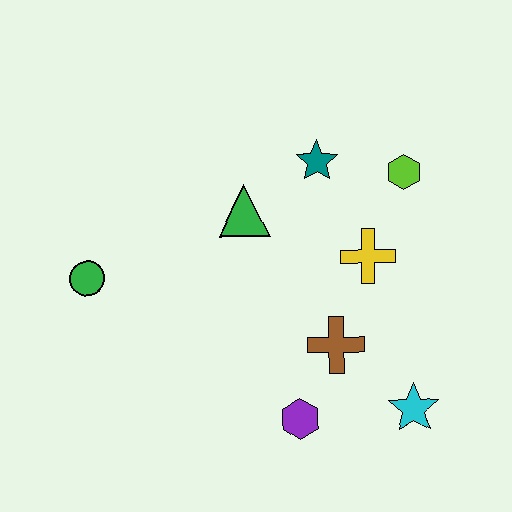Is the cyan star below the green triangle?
Yes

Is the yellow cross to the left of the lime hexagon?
Yes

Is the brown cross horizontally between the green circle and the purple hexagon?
No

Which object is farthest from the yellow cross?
The green circle is farthest from the yellow cross.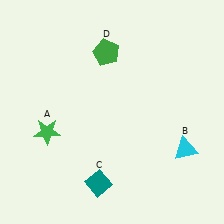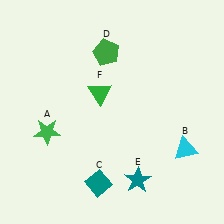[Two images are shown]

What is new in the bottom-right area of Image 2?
A teal star (E) was added in the bottom-right area of Image 2.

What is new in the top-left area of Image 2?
A green triangle (F) was added in the top-left area of Image 2.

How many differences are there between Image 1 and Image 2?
There are 2 differences between the two images.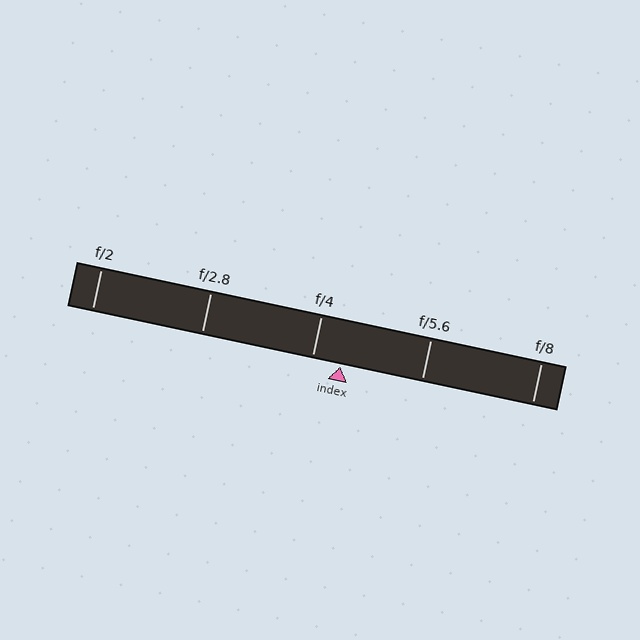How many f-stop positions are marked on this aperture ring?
There are 5 f-stop positions marked.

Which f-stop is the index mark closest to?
The index mark is closest to f/4.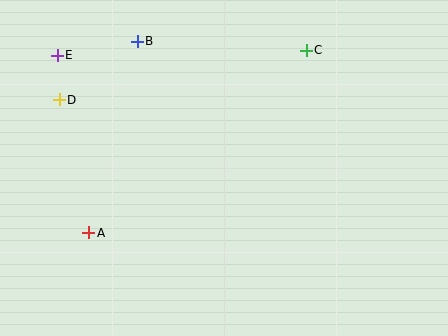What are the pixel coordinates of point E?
Point E is at (57, 55).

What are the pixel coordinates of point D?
Point D is at (59, 100).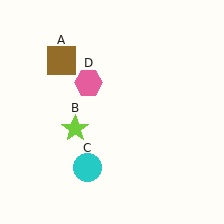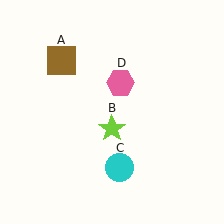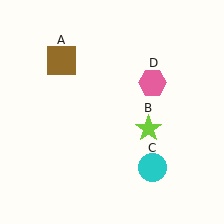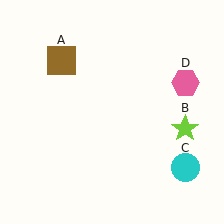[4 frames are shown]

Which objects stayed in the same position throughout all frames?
Brown square (object A) remained stationary.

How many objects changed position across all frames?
3 objects changed position: lime star (object B), cyan circle (object C), pink hexagon (object D).